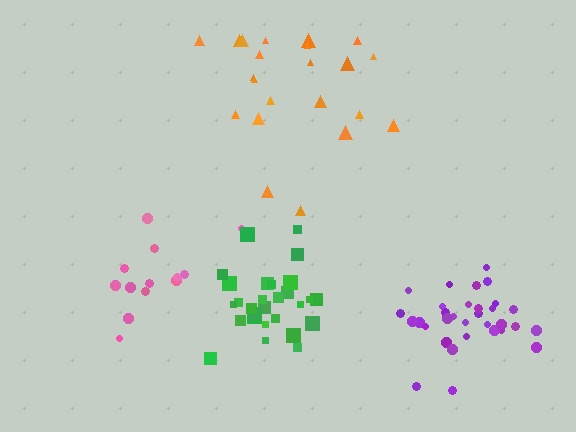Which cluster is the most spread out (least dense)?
Orange.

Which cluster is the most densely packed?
Purple.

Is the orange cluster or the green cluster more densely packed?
Green.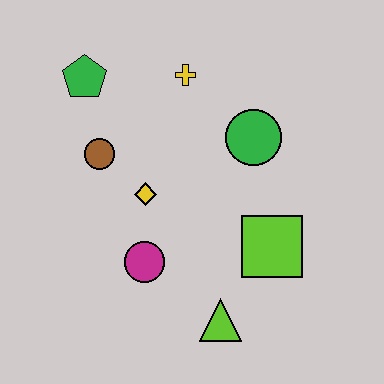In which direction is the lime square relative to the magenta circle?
The lime square is to the right of the magenta circle.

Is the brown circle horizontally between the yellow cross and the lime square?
No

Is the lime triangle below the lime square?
Yes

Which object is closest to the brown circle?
The yellow diamond is closest to the brown circle.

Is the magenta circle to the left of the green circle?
Yes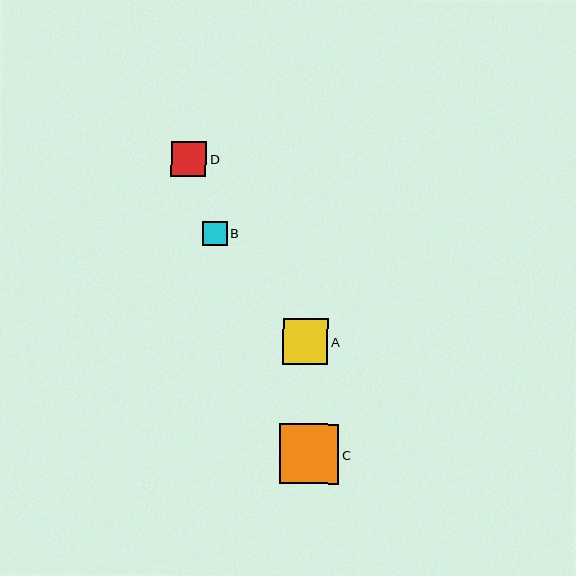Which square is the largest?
Square C is the largest with a size of approximately 59 pixels.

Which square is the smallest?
Square B is the smallest with a size of approximately 24 pixels.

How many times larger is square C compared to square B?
Square C is approximately 2.5 times the size of square B.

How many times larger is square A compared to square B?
Square A is approximately 1.9 times the size of square B.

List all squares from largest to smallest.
From largest to smallest: C, A, D, B.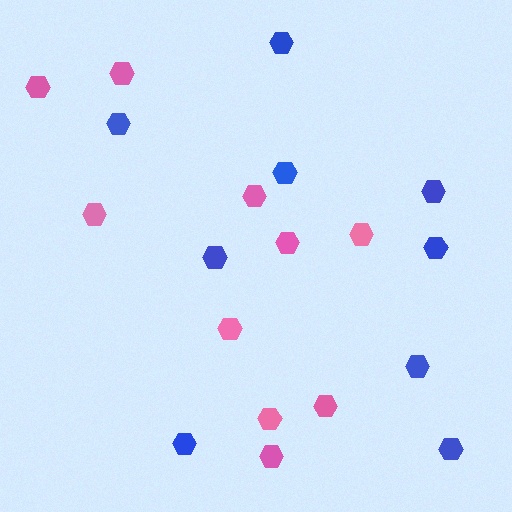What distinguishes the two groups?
There are 2 groups: one group of pink hexagons (10) and one group of blue hexagons (9).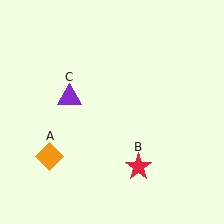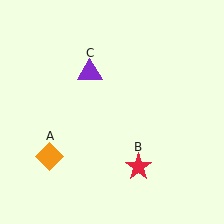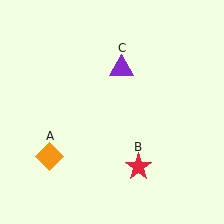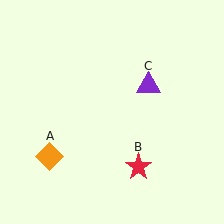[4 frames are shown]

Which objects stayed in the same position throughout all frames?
Orange diamond (object A) and red star (object B) remained stationary.